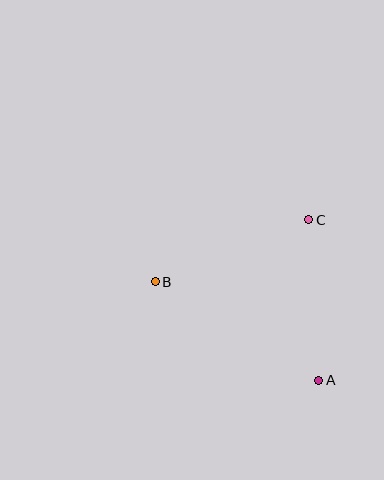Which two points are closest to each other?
Points A and C are closest to each other.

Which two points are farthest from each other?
Points A and B are farthest from each other.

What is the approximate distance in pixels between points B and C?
The distance between B and C is approximately 165 pixels.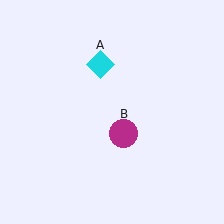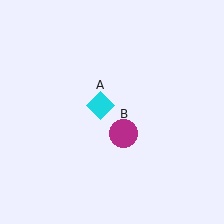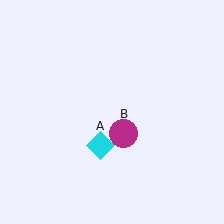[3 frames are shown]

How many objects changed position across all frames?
1 object changed position: cyan diamond (object A).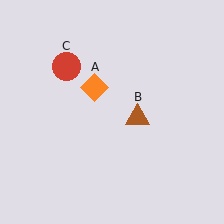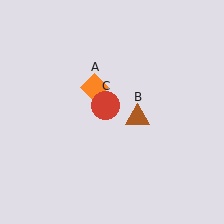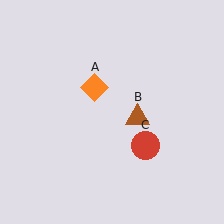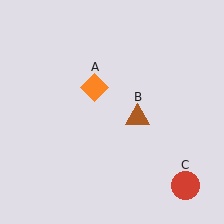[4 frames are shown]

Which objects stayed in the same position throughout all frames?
Orange diamond (object A) and brown triangle (object B) remained stationary.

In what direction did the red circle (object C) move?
The red circle (object C) moved down and to the right.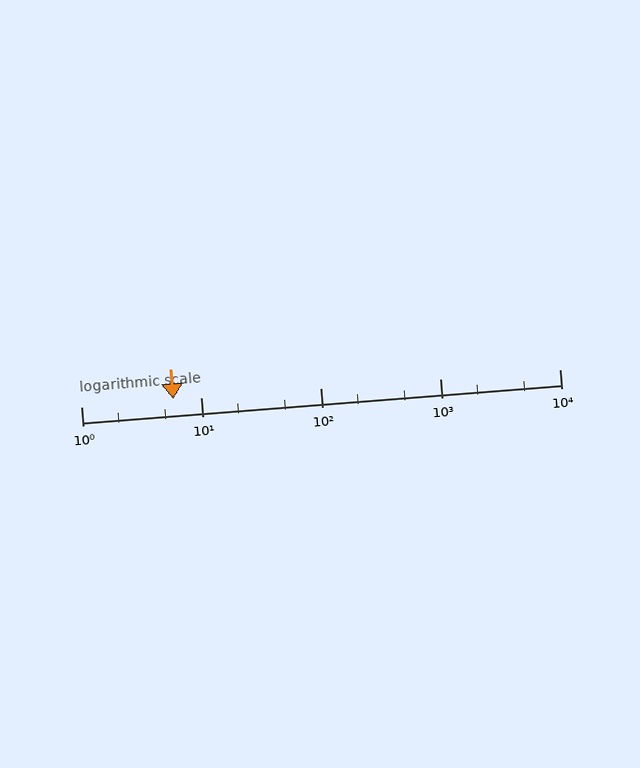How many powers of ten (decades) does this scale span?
The scale spans 4 decades, from 1 to 10000.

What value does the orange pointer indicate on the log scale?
The pointer indicates approximately 5.9.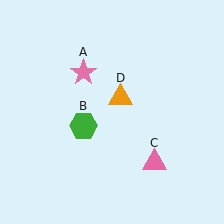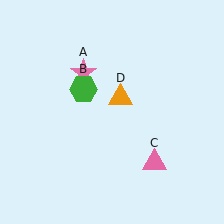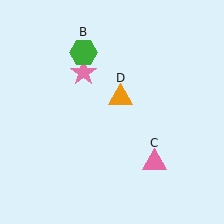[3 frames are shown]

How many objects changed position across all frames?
1 object changed position: green hexagon (object B).